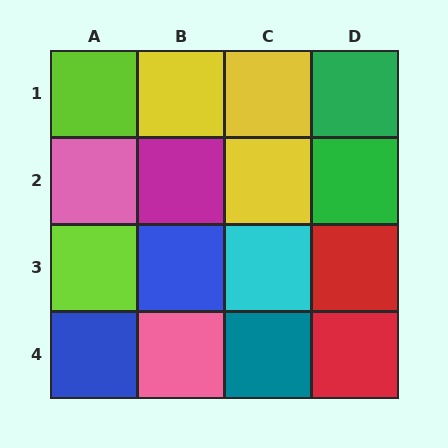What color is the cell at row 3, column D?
Red.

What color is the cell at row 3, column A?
Lime.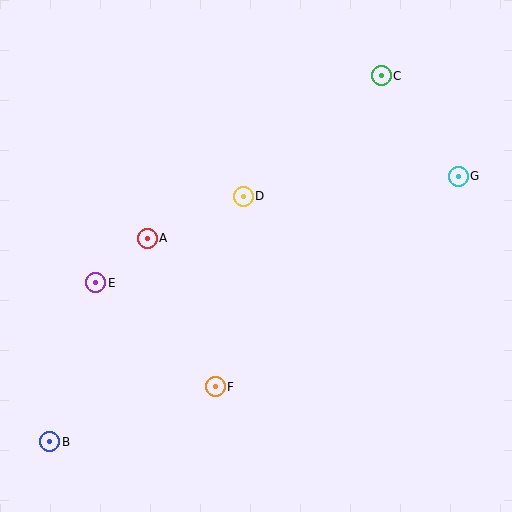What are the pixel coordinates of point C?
Point C is at (381, 76).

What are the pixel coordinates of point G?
Point G is at (458, 176).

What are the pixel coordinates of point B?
Point B is at (50, 442).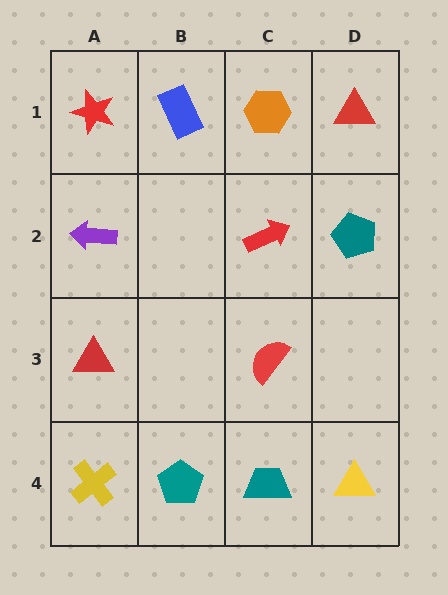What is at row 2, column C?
A red arrow.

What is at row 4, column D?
A yellow triangle.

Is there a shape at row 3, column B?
No, that cell is empty.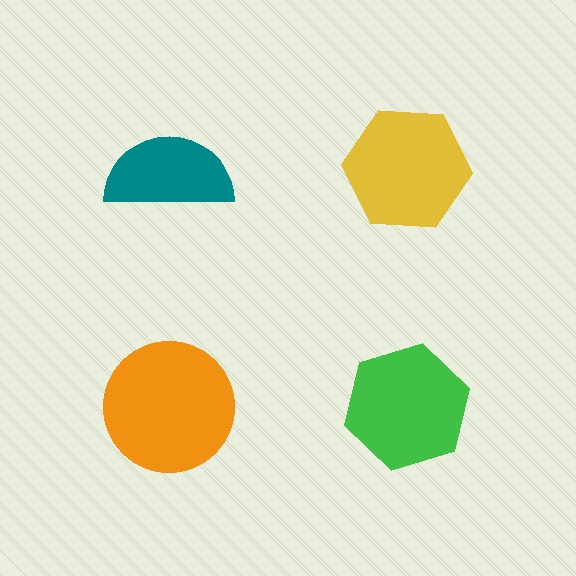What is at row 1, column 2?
A yellow hexagon.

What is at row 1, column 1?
A teal semicircle.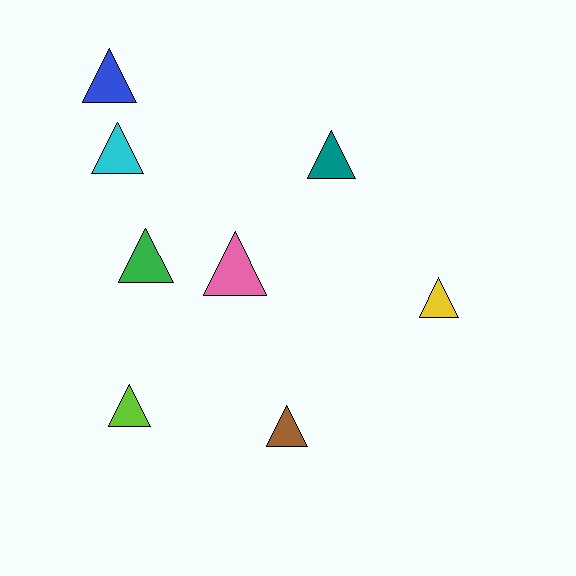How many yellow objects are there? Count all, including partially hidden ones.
There is 1 yellow object.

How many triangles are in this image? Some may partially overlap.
There are 8 triangles.